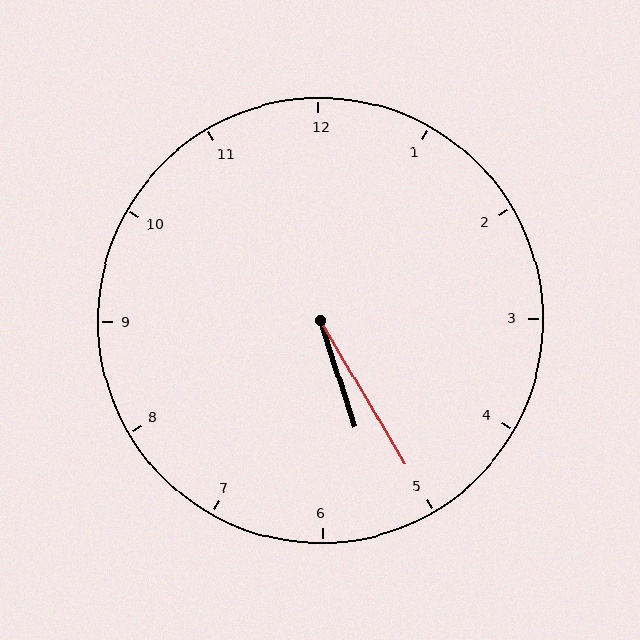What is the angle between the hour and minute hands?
Approximately 12 degrees.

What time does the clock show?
5:25.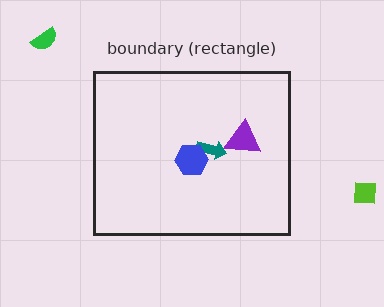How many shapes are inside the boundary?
3 inside, 2 outside.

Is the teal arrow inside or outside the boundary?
Inside.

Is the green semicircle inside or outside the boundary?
Outside.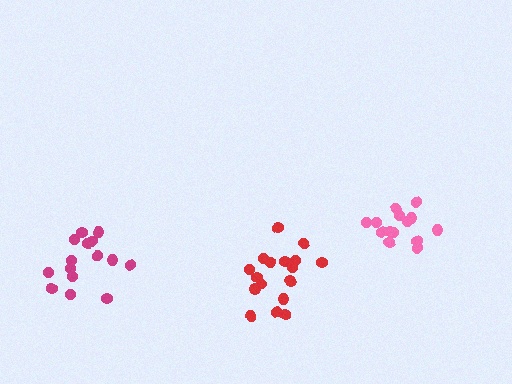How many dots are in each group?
Group 1: 14 dots, Group 2: 17 dots, Group 3: 15 dots (46 total).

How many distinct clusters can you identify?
There are 3 distinct clusters.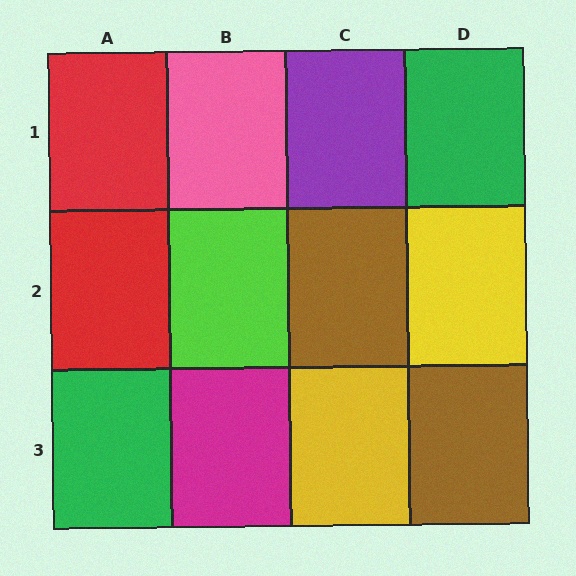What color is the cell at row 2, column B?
Lime.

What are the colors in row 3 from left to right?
Green, magenta, yellow, brown.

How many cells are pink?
1 cell is pink.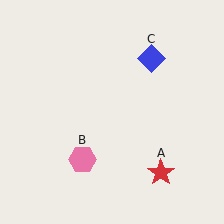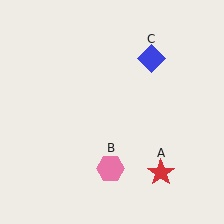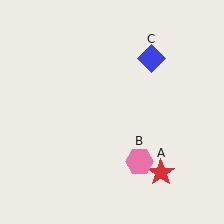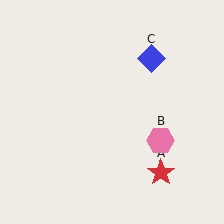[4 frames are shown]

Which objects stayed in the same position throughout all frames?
Red star (object A) and blue diamond (object C) remained stationary.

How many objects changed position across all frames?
1 object changed position: pink hexagon (object B).